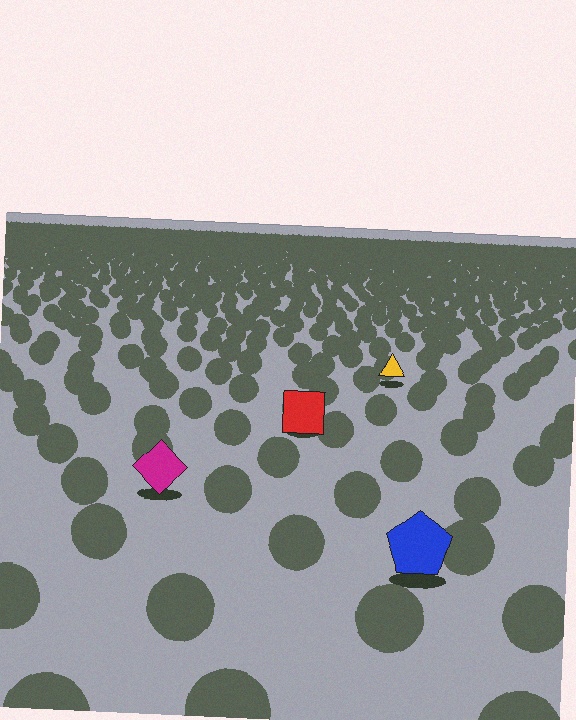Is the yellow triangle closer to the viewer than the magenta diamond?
No. The magenta diamond is closer — you can tell from the texture gradient: the ground texture is coarser near it.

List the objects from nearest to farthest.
From nearest to farthest: the blue pentagon, the magenta diamond, the red square, the yellow triangle.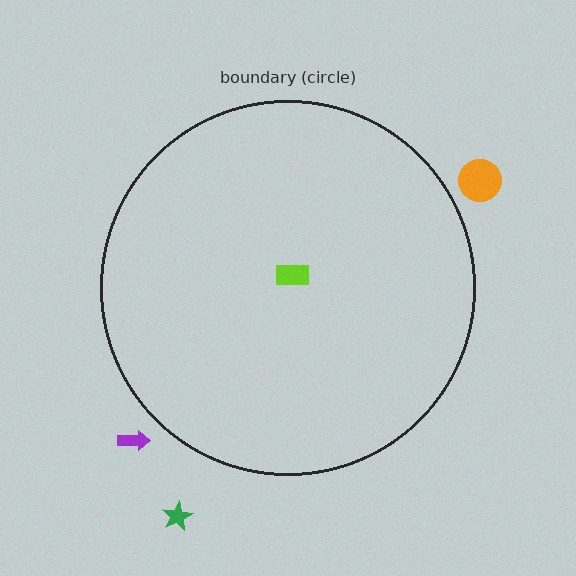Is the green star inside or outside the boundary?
Outside.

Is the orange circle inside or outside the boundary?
Outside.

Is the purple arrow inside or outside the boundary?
Outside.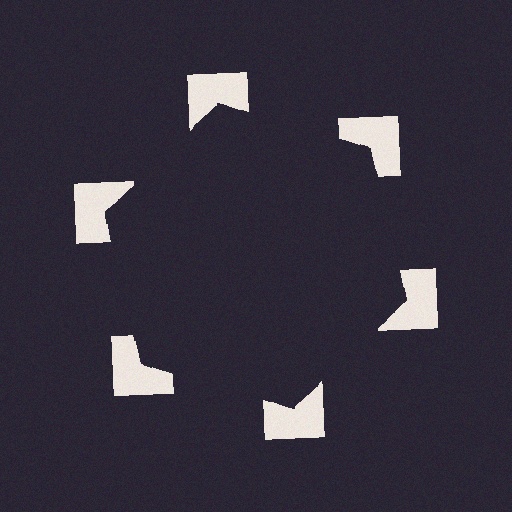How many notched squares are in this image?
There are 6 — one at each vertex of the illusory hexagon.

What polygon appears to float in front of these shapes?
An illusory hexagon — its edges are inferred from the aligned wedge cuts in the notched squares, not physically drawn.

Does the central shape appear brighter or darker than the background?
It typically appears slightly darker than the background, even though no actual brightness change is drawn.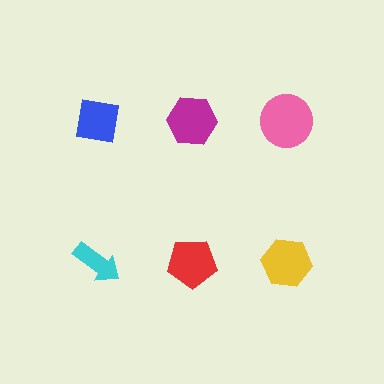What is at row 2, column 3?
A yellow hexagon.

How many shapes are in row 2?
3 shapes.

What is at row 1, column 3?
A pink circle.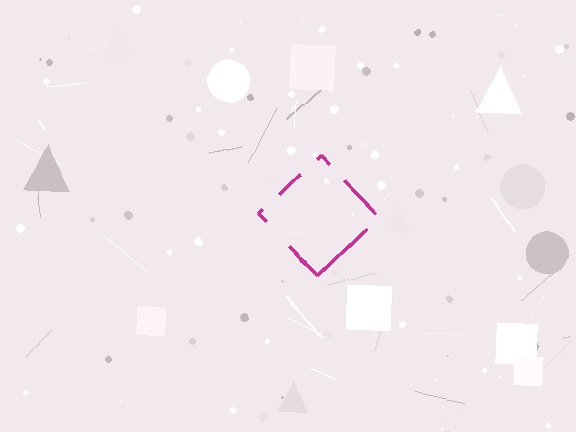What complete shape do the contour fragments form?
The contour fragments form a diamond.